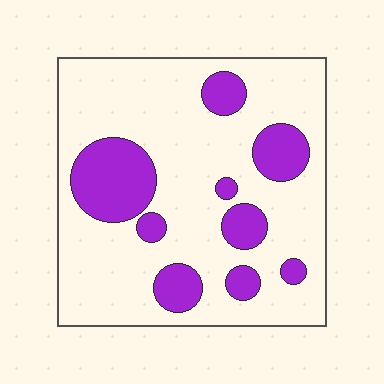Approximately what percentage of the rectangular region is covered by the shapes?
Approximately 25%.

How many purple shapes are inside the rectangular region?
9.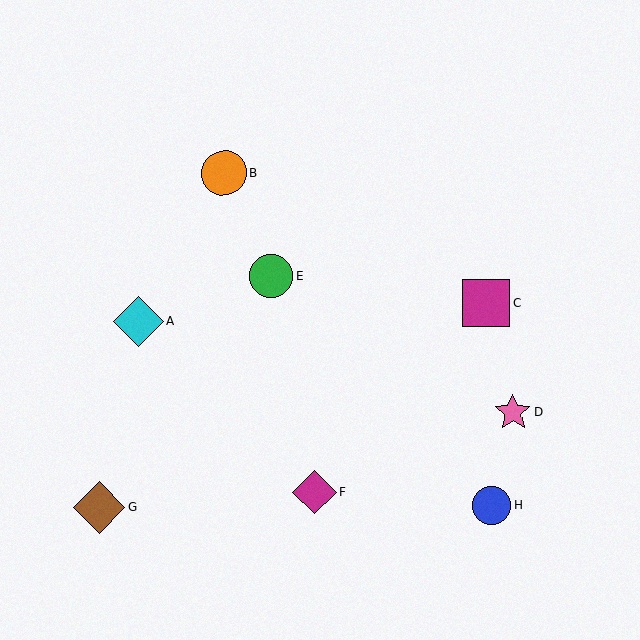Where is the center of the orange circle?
The center of the orange circle is at (224, 173).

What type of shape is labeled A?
Shape A is a cyan diamond.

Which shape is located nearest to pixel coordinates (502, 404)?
The pink star (labeled D) at (513, 412) is nearest to that location.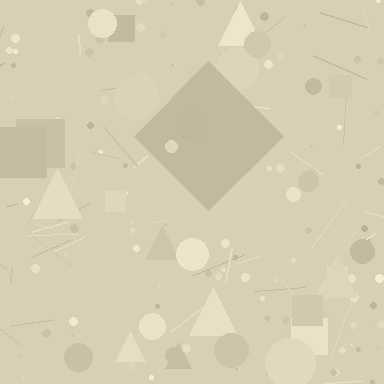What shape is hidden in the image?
A diamond is hidden in the image.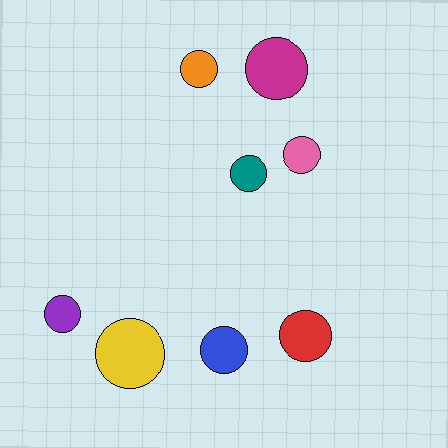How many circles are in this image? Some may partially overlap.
There are 8 circles.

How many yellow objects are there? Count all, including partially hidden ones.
There is 1 yellow object.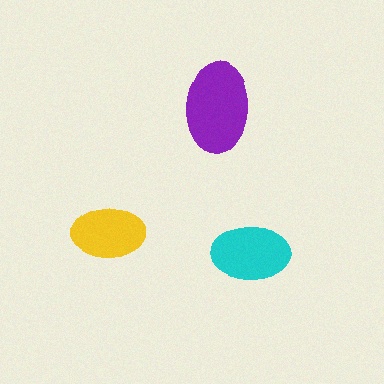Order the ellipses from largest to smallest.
the purple one, the cyan one, the yellow one.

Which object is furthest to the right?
The cyan ellipse is rightmost.